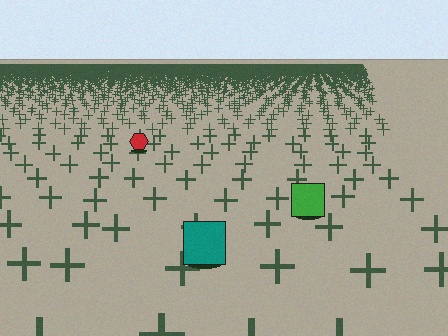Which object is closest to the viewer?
The teal square is closest. The texture marks near it are larger and more spread out.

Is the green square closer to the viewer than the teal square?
No. The teal square is closer — you can tell from the texture gradient: the ground texture is coarser near it.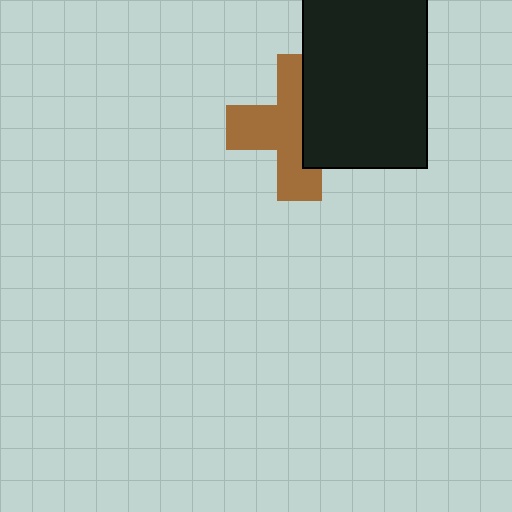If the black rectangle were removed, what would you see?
You would see the complete brown cross.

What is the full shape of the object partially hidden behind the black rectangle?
The partially hidden object is a brown cross.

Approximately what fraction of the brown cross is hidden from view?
Roughly 42% of the brown cross is hidden behind the black rectangle.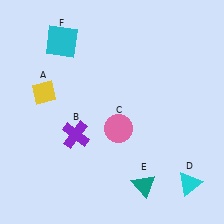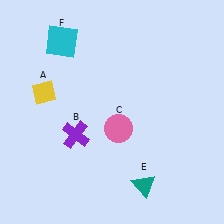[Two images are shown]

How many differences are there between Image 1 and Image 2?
There is 1 difference between the two images.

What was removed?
The cyan triangle (D) was removed in Image 2.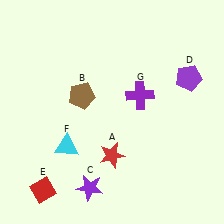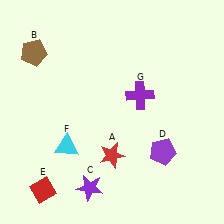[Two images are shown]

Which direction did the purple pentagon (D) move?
The purple pentagon (D) moved down.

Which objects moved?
The objects that moved are: the brown pentagon (B), the purple pentagon (D).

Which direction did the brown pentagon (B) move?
The brown pentagon (B) moved left.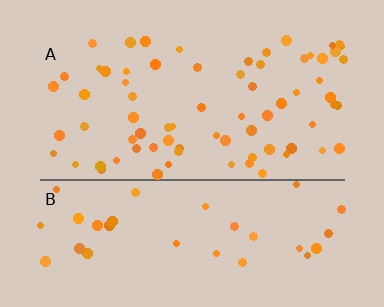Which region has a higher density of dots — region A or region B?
A (the top).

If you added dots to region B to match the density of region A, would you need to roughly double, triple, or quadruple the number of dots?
Approximately double.